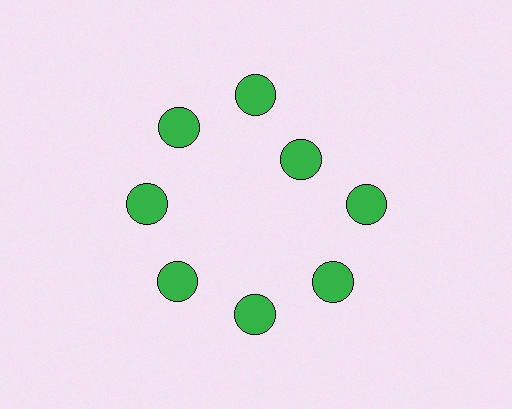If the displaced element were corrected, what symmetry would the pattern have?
It would have 8-fold rotational symmetry — the pattern would map onto itself every 45 degrees.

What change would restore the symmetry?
The symmetry would be restored by moving it outward, back onto the ring so that all 8 circles sit at equal angles and equal distance from the center.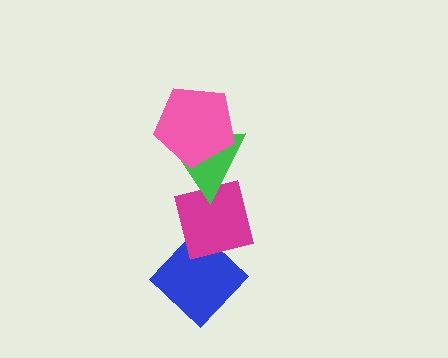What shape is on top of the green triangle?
The pink pentagon is on top of the green triangle.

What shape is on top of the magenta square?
The green triangle is on top of the magenta square.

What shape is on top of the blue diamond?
The magenta square is on top of the blue diamond.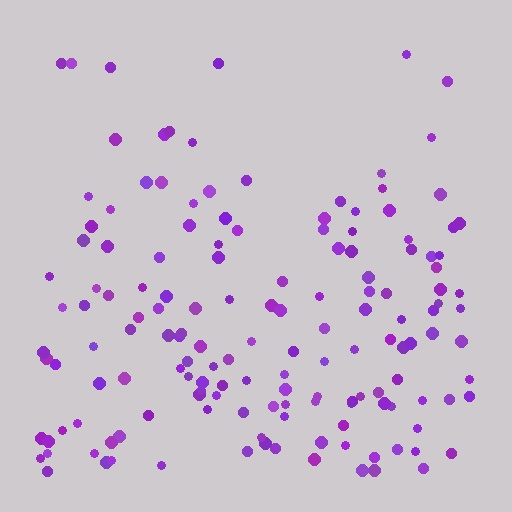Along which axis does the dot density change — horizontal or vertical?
Vertical.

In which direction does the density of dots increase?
From top to bottom, with the bottom side densest.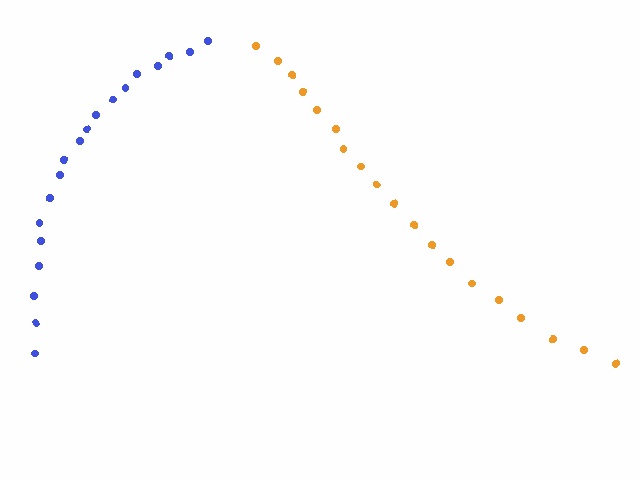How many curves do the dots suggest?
There are 2 distinct paths.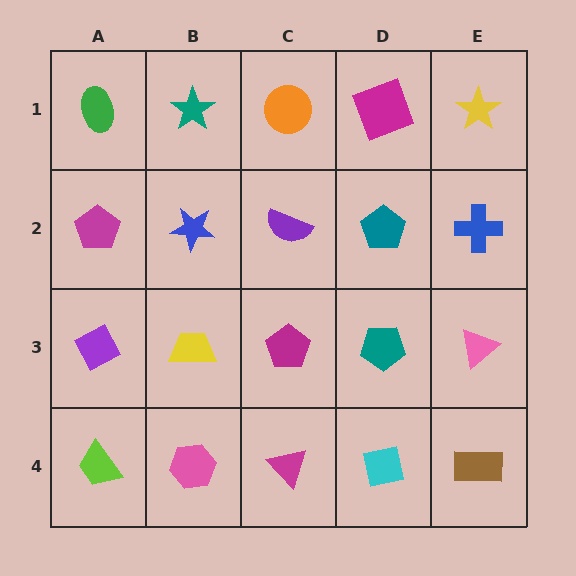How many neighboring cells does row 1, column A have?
2.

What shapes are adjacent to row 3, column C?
A purple semicircle (row 2, column C), a magenta triangle (row 4, column C), a yellow trapezoid (row 3, column B), a teal pentagon (row 3, column D).